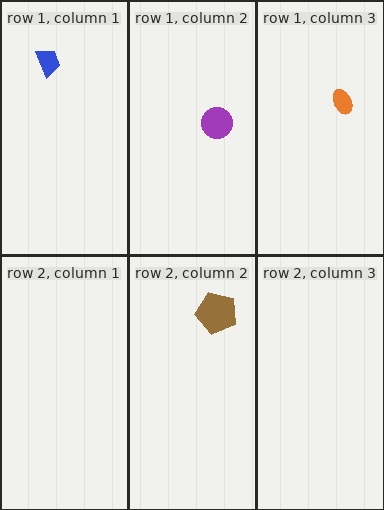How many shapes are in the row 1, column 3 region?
1.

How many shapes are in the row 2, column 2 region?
1.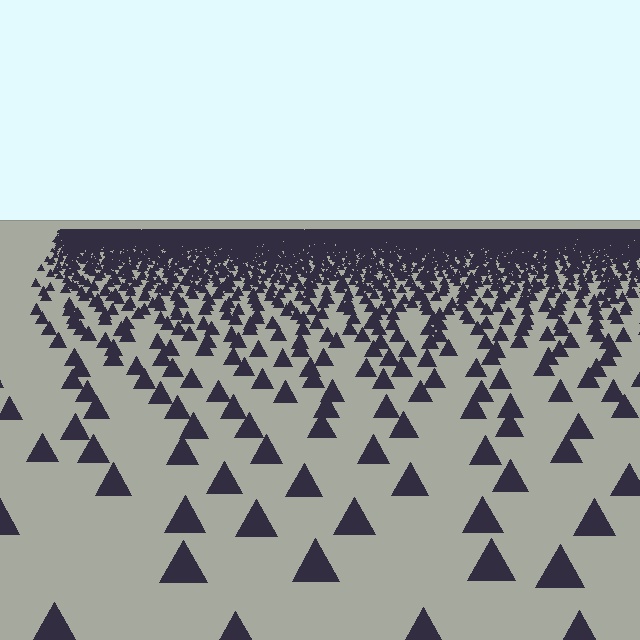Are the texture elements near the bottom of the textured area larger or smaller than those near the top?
Larger. Near the bottom, elements are closer to the viewer and appear at a bigger on-screen size.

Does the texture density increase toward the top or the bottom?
Density increases toward the top.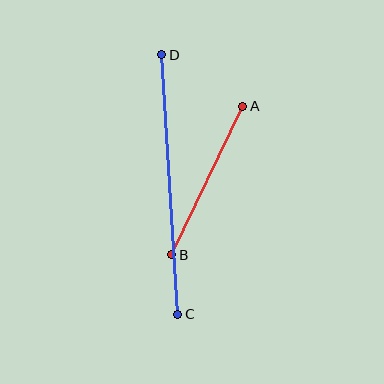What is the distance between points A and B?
The distance is approximately 165 pixels.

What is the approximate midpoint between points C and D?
The midpoint is at approximately (170, 184) pixels.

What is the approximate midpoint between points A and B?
The midpoint is at approximately (207, 181) pixels.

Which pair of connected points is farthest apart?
Points C and D are farthest apart.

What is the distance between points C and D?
The distance is approximately 260 pixels.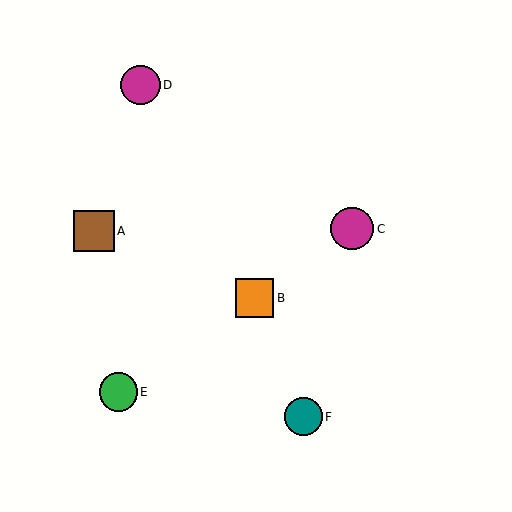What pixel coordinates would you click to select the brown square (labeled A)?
Click at (94, 231) to select the brown square A.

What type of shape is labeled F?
Shape F is a teal circle.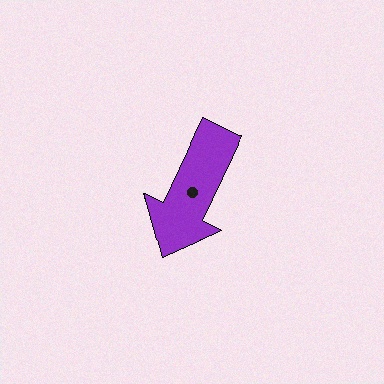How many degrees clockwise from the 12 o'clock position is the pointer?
Approximately 205 degrees.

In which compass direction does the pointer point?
Southwest.